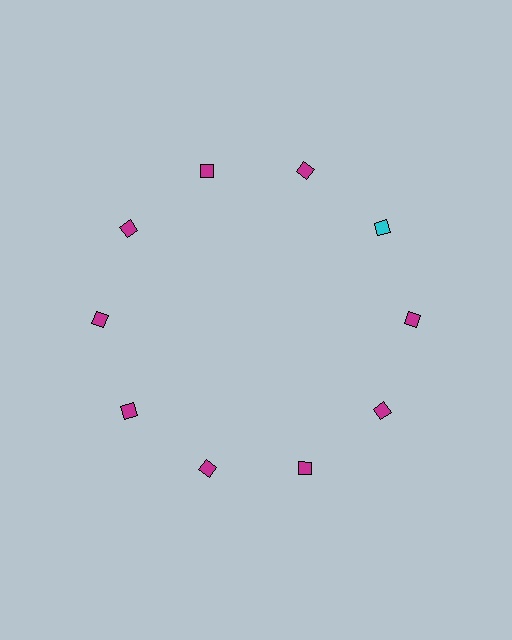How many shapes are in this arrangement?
There are 10 shapes arranged in a ring pattern.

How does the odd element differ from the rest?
It has a different color: cyan instead of magenta.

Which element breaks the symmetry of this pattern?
The cyan diamond at roughly the 2 o'clock position breaks the symmetry. All other shapes are magenta diamonds.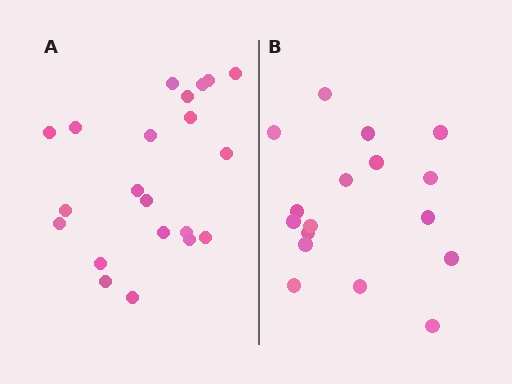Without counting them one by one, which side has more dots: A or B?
Region A (the left region) has more dots.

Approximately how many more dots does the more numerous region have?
Region A has about 4 more dots than region B.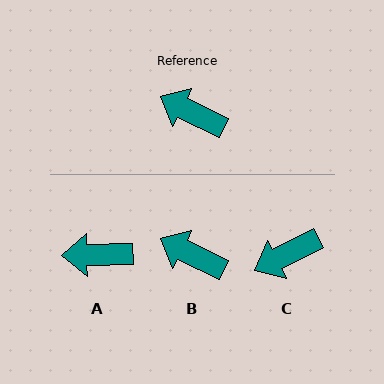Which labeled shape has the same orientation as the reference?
B.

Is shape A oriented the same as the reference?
No, it is off by about 28 degrees.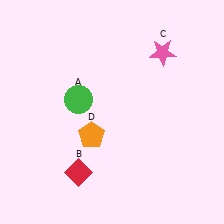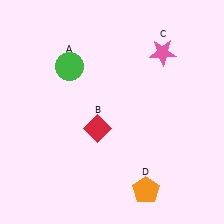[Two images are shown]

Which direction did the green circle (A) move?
The green circle (A) moved up.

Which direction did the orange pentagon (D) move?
The orange pentagon (D) moved down.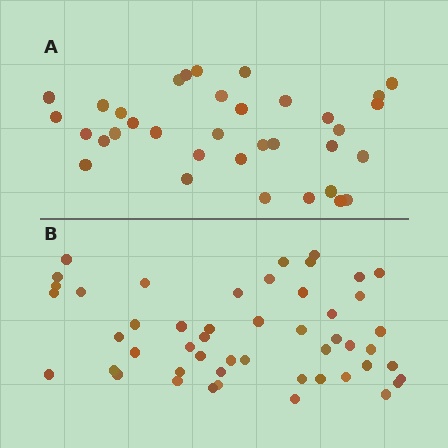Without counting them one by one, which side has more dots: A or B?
Region B (the bottom region) has more dots.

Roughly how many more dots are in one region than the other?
Region B has approximately 15 more dots than region A.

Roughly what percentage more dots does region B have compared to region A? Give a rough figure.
About 45% more.